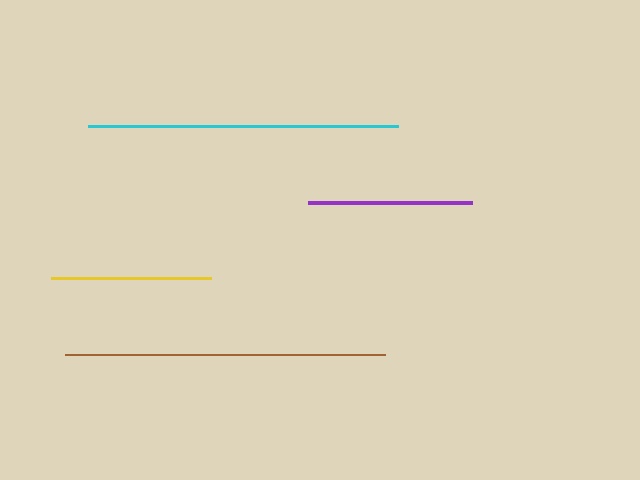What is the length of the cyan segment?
The cyan segment is approximately 309 pixels long.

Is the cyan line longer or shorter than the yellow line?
The cyan line is longer than the yellow line.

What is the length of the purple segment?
The purple segment is approximately 164 pixels long.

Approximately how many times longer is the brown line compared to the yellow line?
The brown line is approximately 2.0 times the length of the yellow line.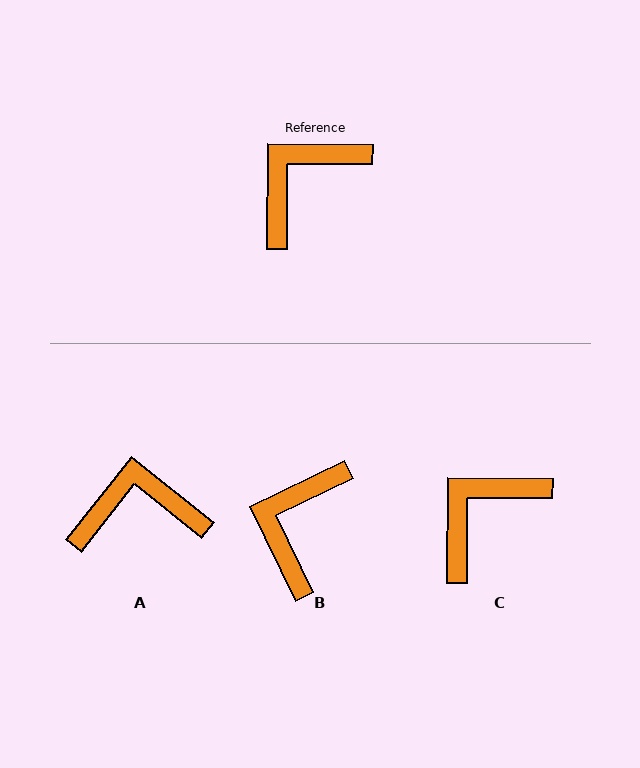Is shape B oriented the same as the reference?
No, it is off by about 26 degrees.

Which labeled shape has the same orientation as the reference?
C.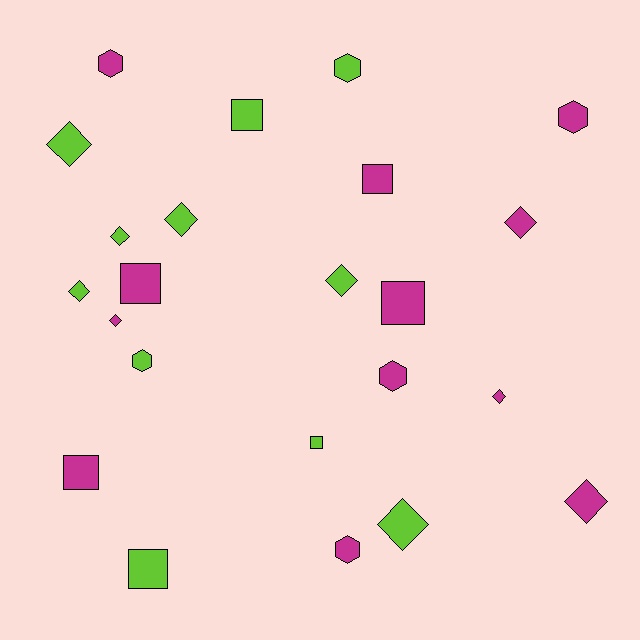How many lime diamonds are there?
There are 6 lime diamonds.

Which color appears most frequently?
Magenta, with 12 objects.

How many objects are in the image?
There are 23 objects.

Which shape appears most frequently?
Diamond, with 10 objects.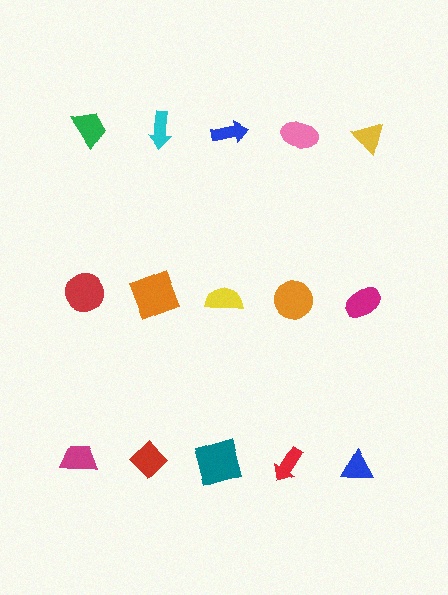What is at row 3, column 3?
A teal square.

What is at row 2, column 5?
A magenta ellipse.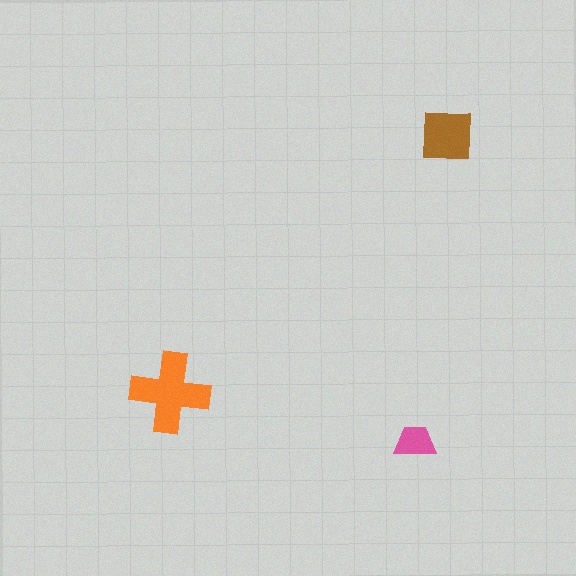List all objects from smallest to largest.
The pink trapezoid, the brown square, the orange cross.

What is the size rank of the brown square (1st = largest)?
2nd.